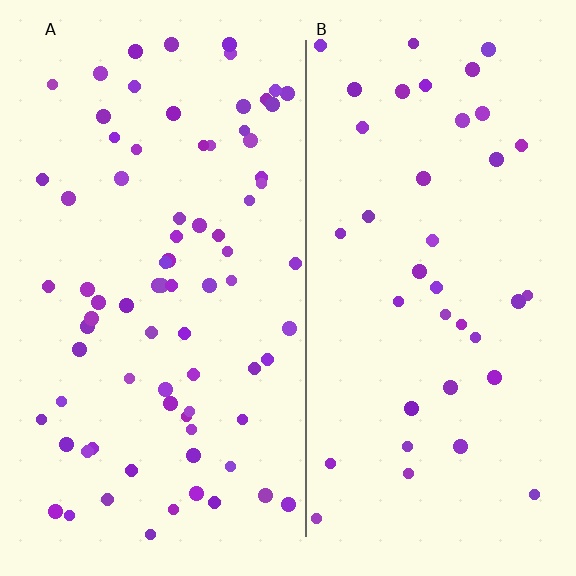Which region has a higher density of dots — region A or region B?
A (the left).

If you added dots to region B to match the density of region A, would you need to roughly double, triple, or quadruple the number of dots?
Approximately double.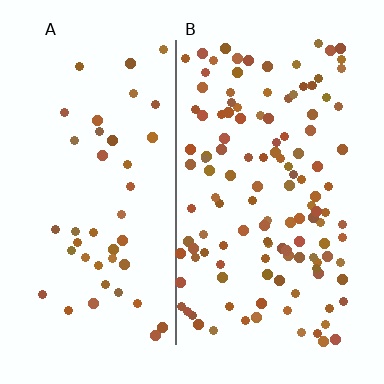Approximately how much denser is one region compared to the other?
Approximately 2.9× — region B over region A.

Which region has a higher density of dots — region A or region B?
B (the right).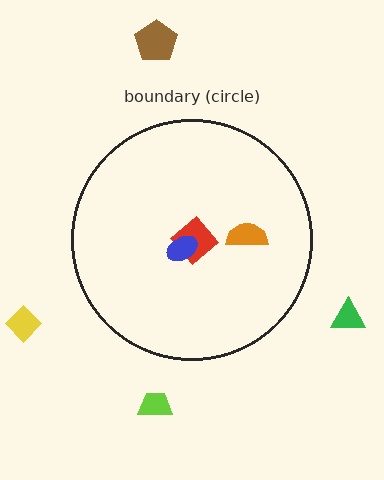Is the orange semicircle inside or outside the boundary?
Inside.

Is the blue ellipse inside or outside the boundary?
Inside.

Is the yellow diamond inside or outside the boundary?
Outside.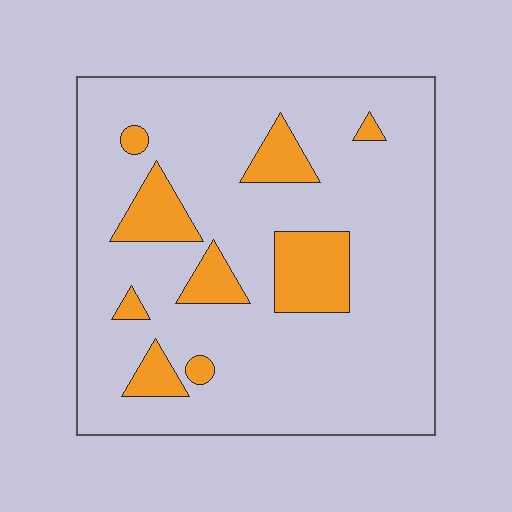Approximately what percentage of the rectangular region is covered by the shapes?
Approximately 15%.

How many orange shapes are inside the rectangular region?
9.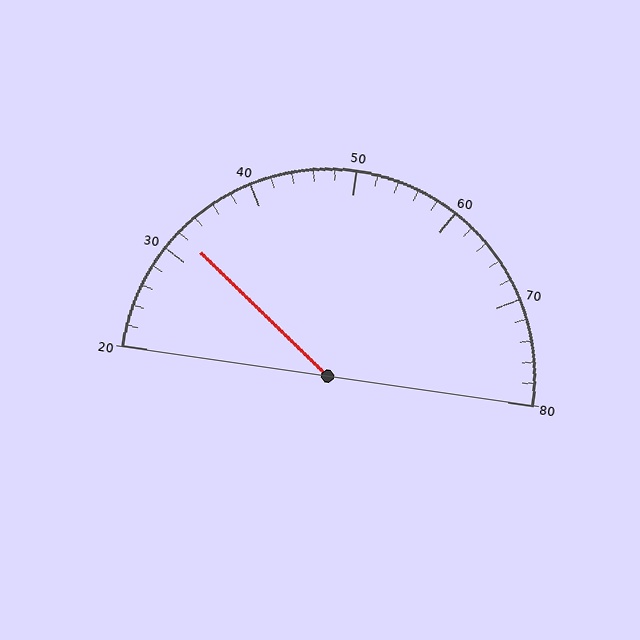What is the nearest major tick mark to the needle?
The nearest major tick mark is 30.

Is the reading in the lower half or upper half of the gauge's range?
The reading is in the lower half of the range (20 to 80).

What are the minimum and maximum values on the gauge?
The gauge ranges from 20 to 80.